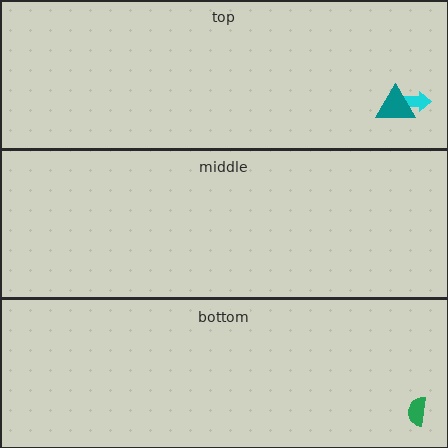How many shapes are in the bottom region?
1.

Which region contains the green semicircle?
The bottom region.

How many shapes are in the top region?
2.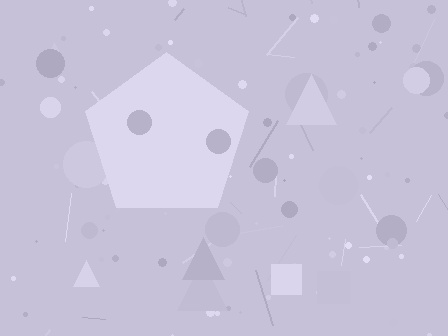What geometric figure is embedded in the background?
A pentagon is embedded in the background.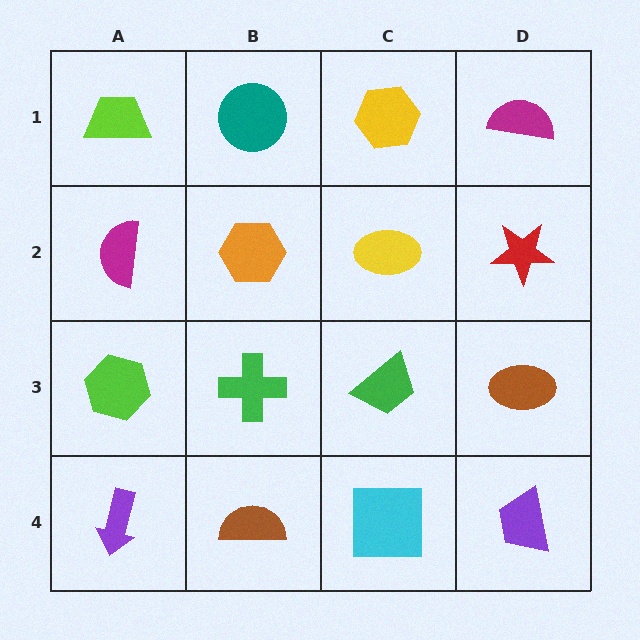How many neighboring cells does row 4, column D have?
2.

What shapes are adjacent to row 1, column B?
An orange hexagon (row 2, column B), a lime trapezoid (row 1, column A), a yellow hexagon (row 1, column C).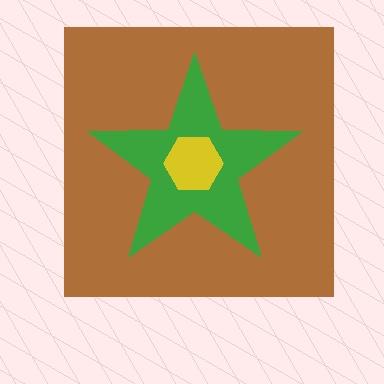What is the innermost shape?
The yellow hexagon.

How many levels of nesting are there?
3.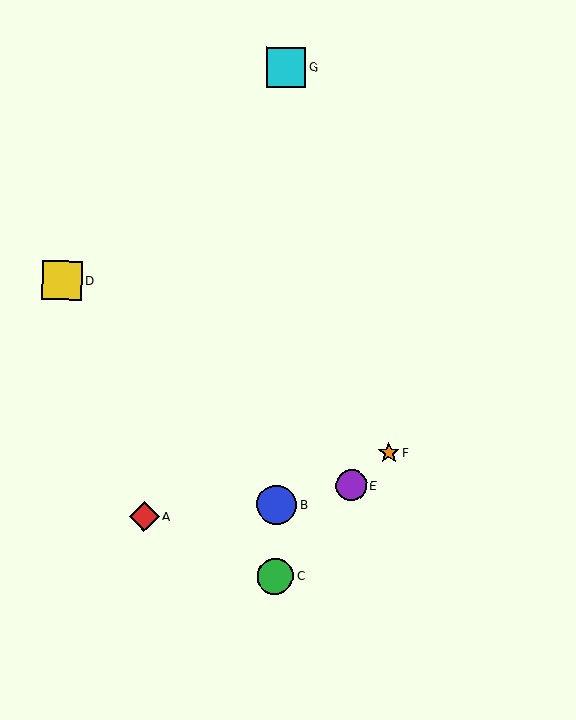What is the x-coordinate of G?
Object G is at x≈286.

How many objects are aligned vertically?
3 objects (B, C, G) are aligned vertically.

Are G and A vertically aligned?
No, G is at x≈286 and A is at x≈144.